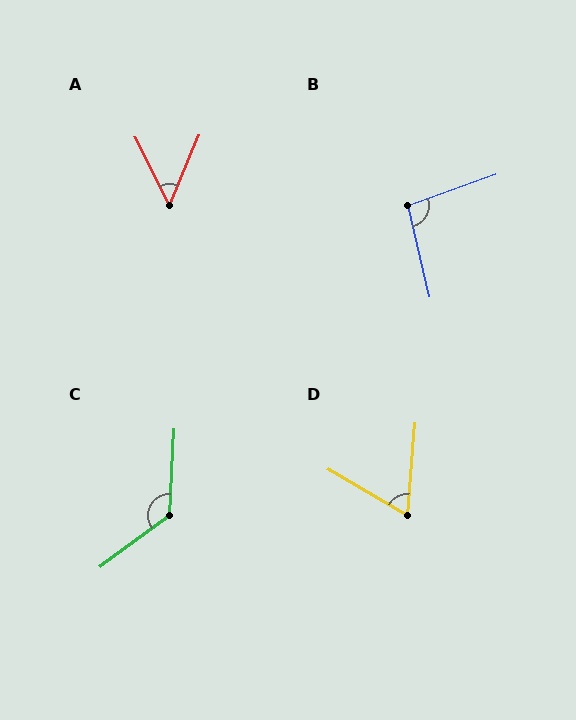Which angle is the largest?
C, at approximately 130 degrees.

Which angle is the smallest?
A, at approximately 50 degrees.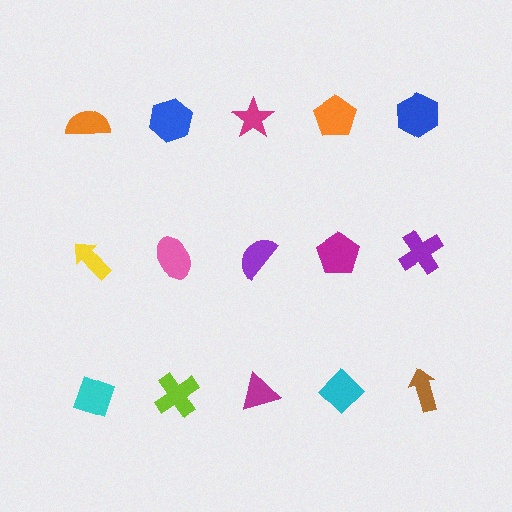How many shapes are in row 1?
5 shapes.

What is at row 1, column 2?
A blue hexagon.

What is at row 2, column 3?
A purple semicircle.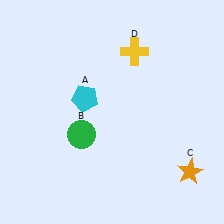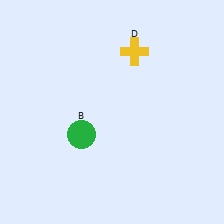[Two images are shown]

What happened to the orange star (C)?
The orange star (C) was removed in Image 2. It was in the bottom-right area of Image 1.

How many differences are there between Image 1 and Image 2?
There are 2 differences between the two images.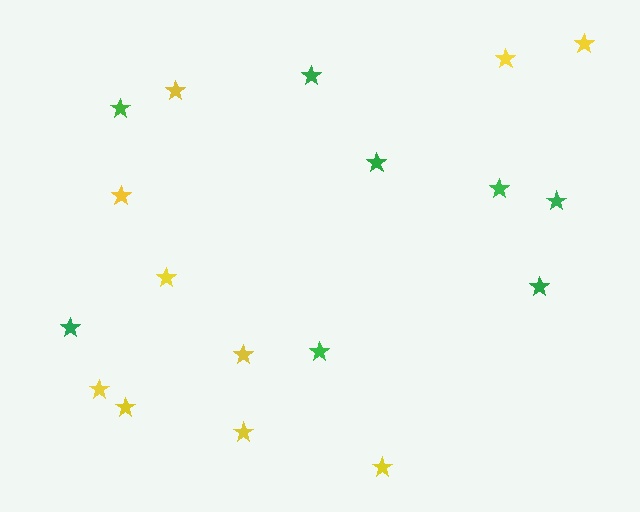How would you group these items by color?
There are 2 groups: one group of yellow stars (10) and one group of green stars (8).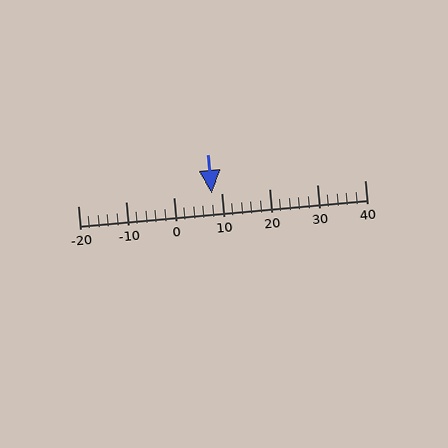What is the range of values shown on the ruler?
The ruler shows values from -20 to 40.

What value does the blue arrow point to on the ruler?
The blue arrow points to approximately 8.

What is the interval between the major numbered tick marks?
The major tick marks are spaced 10 units apart.